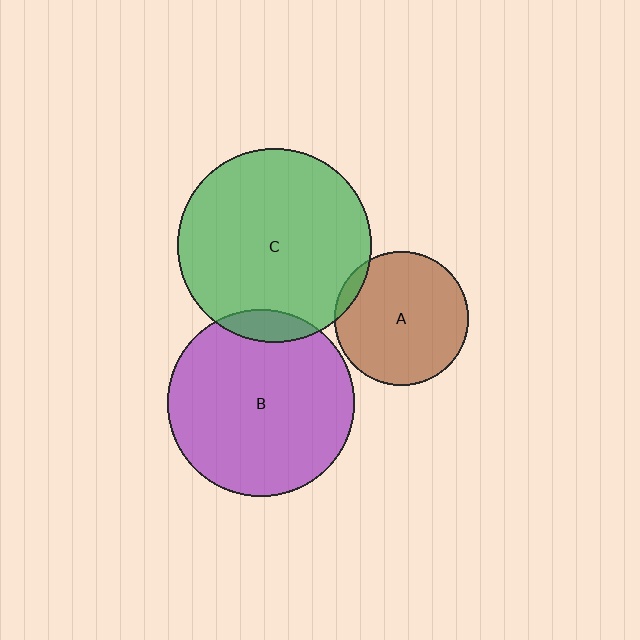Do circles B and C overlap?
Yes.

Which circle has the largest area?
Circle C (green).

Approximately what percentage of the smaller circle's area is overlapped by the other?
Approximately 10%.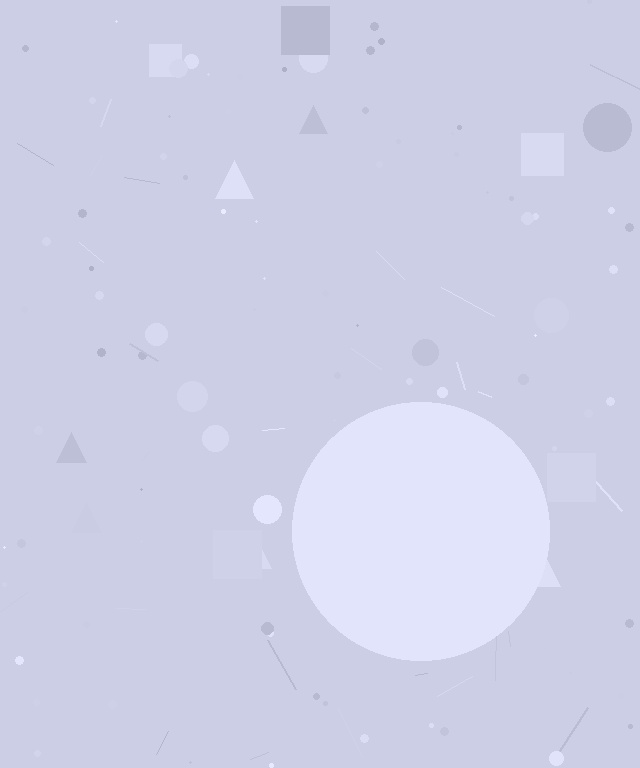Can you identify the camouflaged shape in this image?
The camouflaged shape is a circle.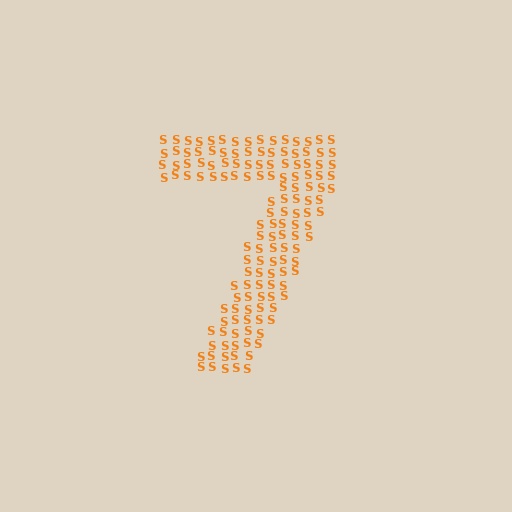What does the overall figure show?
The overall figure shows the digit 7.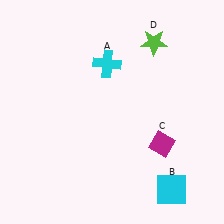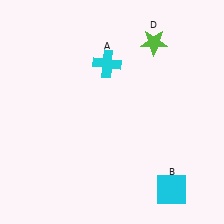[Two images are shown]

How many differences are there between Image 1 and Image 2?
There is 1 difference between the two images.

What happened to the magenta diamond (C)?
The magenta diamond (C) was removed in Image 2. It was in the bottom-right area of Image 1.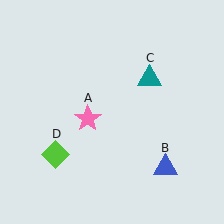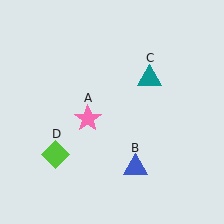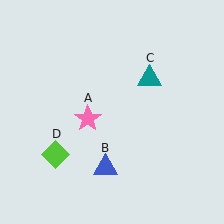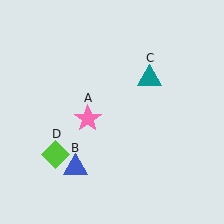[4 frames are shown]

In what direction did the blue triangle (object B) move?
The blue triangle (object B) moved left.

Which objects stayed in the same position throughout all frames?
Pink star (object A) and teal triangle (object C) and lime diamond (object D) remained stationary.